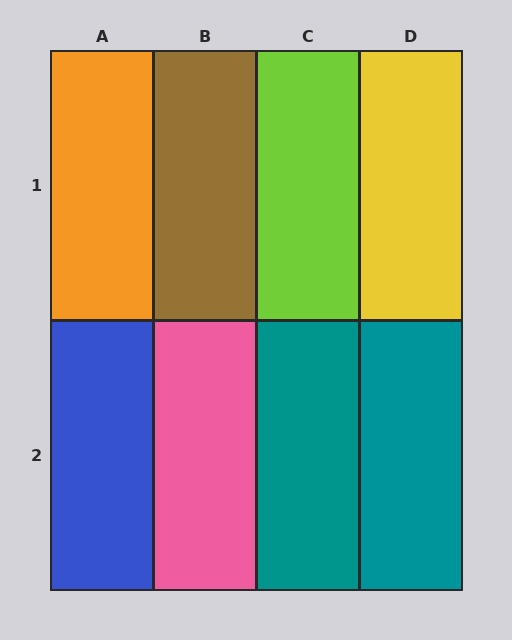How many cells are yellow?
1 cell is yellow.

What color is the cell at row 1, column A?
Orange.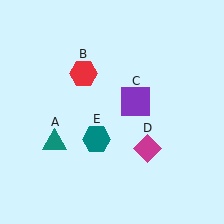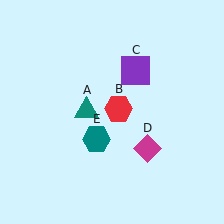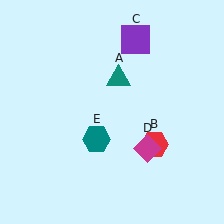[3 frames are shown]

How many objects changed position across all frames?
3 objects changed position: teal triangle (object A), red hexagon (object B), purple square (object C).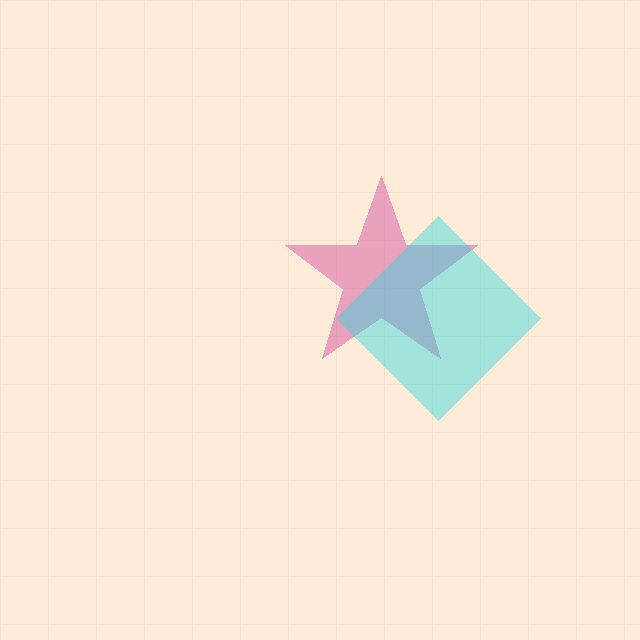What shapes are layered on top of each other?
The layered shapes are: a pink star, a cyan diamond.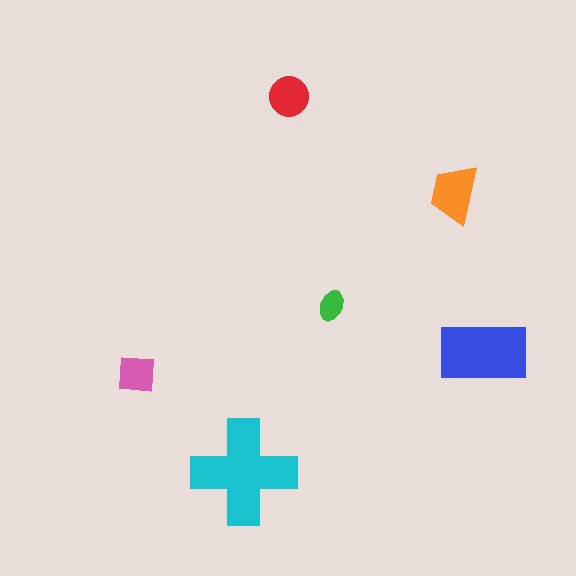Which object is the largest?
The cyan cross.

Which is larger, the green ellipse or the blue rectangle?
The blue rectangle.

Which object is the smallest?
The green ellipse.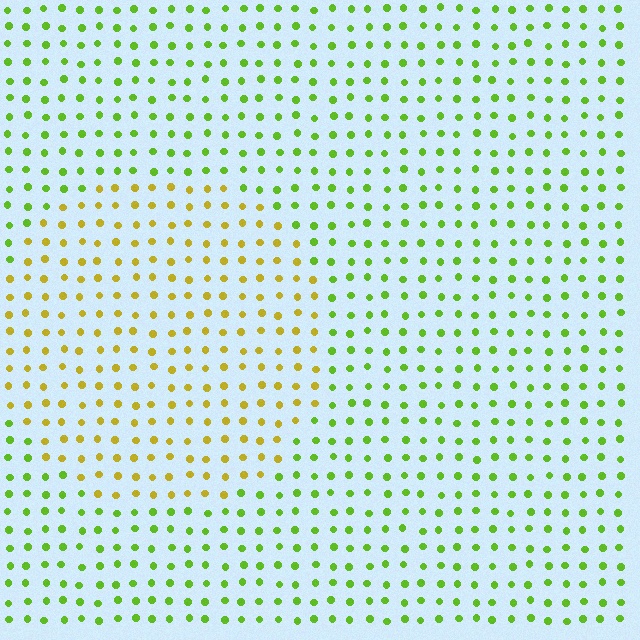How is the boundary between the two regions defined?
The boundary is defined purely by a slight shift in hue (about 43 degrees). Spacing, size, and orientation are identical on both sides.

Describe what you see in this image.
The image is filled with small lime elements in a uniform arrangement. A circle-shaped region is visible where the elements are tinted to a slightly different hue, forming a subtle color boundary.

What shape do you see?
I see a circle.